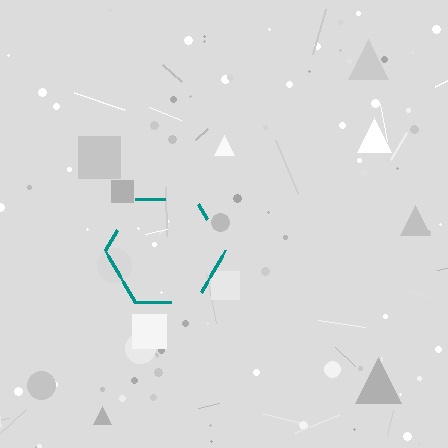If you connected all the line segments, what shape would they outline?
They would outline a hexagon.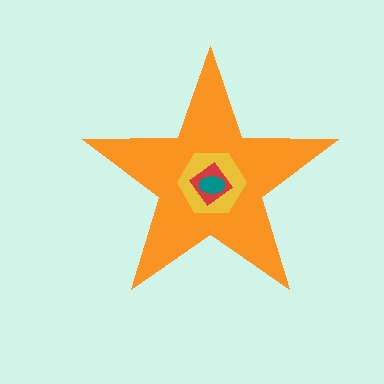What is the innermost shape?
The teal ellipse.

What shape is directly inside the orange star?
The yellow hexagon.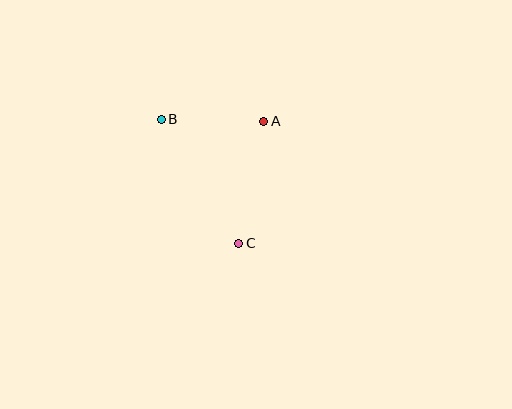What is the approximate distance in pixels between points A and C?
The distance between A and C is approximately 124 pixels.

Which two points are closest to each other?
Points A and B are closest to each other.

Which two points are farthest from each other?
Points B and C are farthest from each other.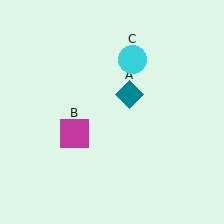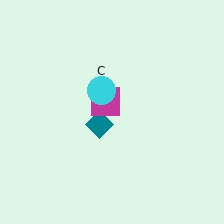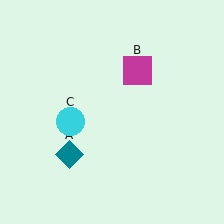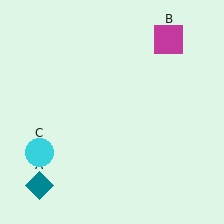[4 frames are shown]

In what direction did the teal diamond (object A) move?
The teal diamond (object A) moved down and to the left.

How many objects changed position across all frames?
3 objects changed position: teal diamond (object A), magenta square (object B), cyan circle (object C).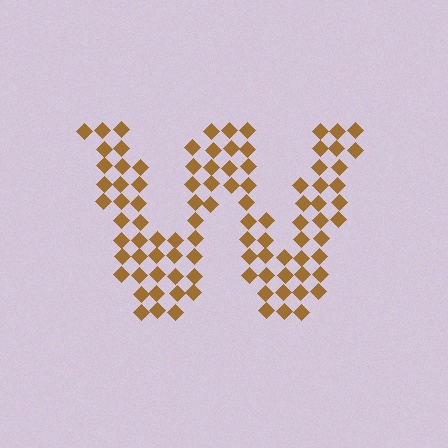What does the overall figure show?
The overall figure shows the letter W.